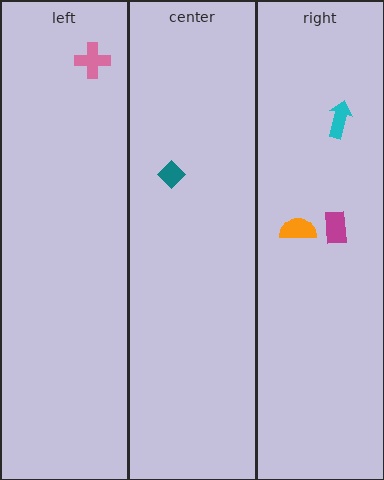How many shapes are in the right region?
3.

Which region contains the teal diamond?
The center region.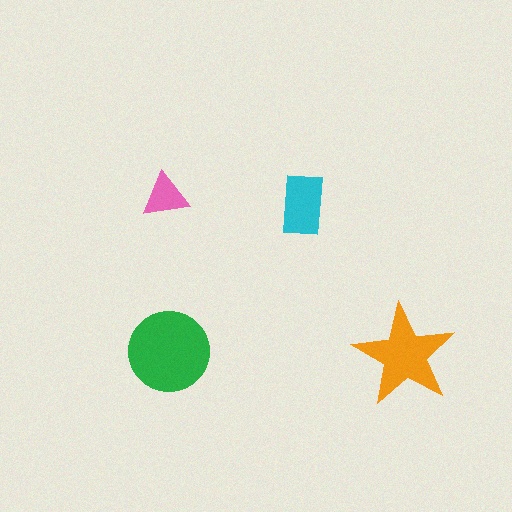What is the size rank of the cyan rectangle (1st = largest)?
3rd.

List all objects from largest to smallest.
The green circle, the orange star, the cyan rectangle, the pink triangle.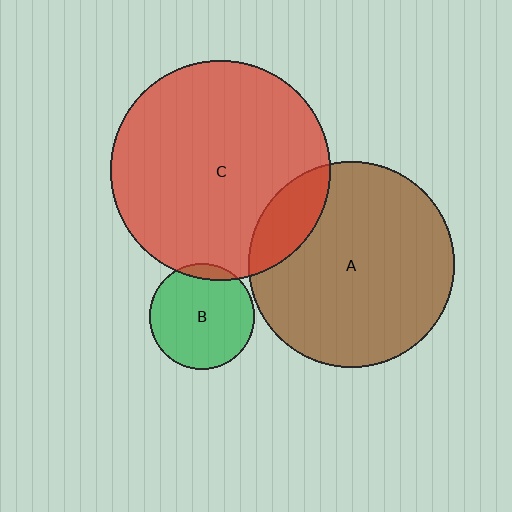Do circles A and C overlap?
Yes.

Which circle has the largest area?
Circle C (red).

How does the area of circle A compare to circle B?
Approximately 3.8 times.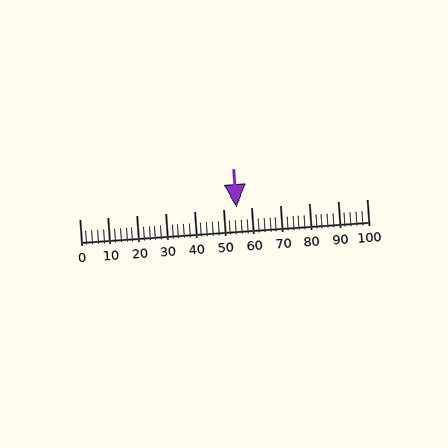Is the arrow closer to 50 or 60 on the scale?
The arrow is closer to 50.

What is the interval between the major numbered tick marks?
The major tick marks are spaced 10 units apart.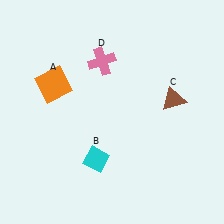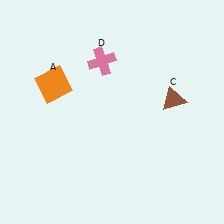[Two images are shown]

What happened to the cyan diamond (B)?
The cyan diamond (B) was removed in Image 2. It was in the bottom-left area of Image 1.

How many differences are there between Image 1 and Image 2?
There is 1 difference between the two images.